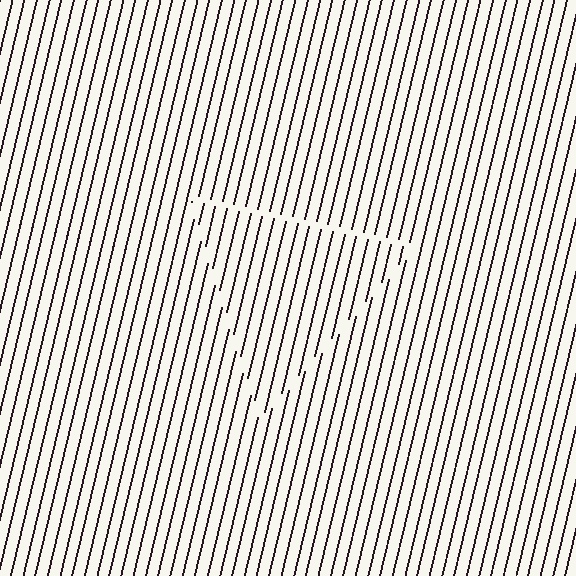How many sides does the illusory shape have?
3 sides — the line-ends trace a triangle.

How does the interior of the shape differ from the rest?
The interior of the shape contains the same grating, shifted by half a period — the contour is defined by the phase discontinuity where line-ends from the inner and outer gratings abut.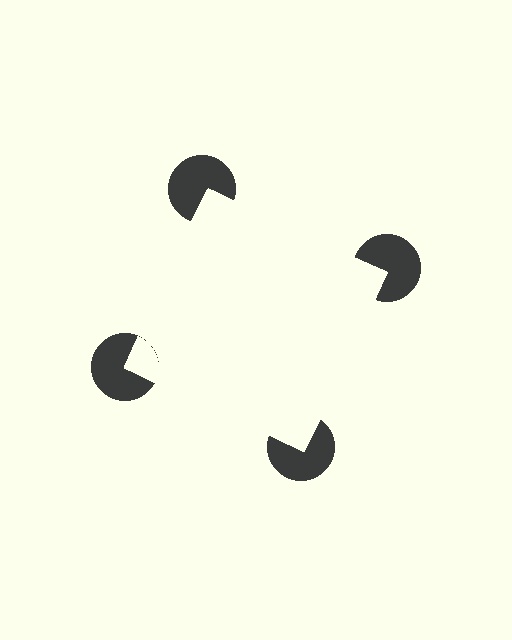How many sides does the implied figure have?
4 sides.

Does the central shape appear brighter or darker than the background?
It typically appears slightly brighter than the background, even though no actual brightness change is drawn.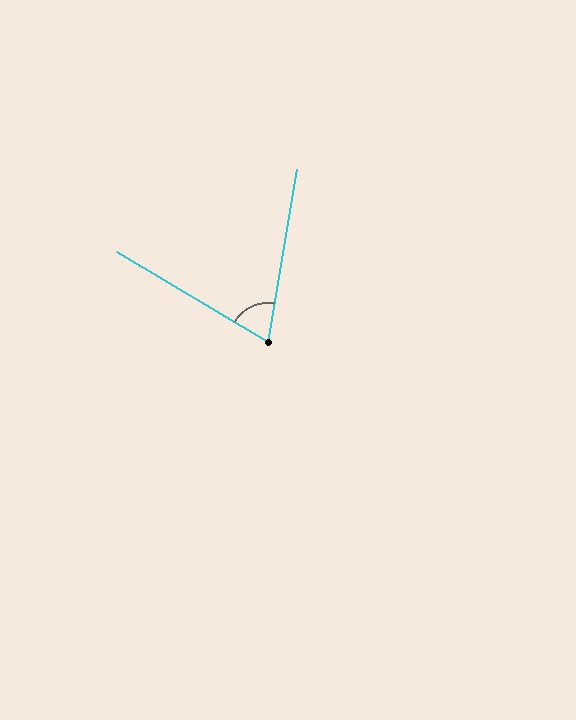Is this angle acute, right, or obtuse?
It is acute.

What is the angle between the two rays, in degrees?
Approximately 69 degrees.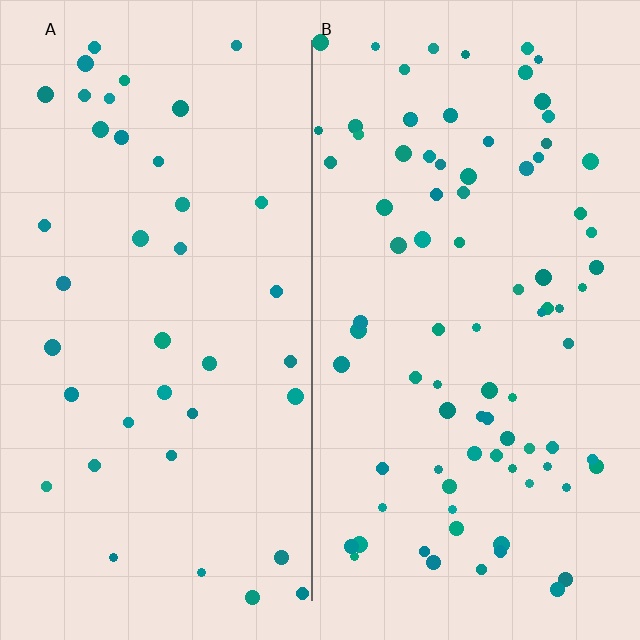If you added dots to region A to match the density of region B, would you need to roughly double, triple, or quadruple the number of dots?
Approximately double.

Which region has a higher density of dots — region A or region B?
B (the right).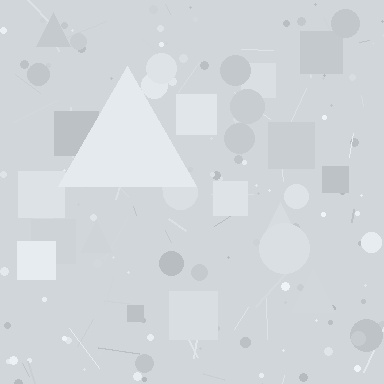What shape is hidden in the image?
A triangle is hidden in the image.